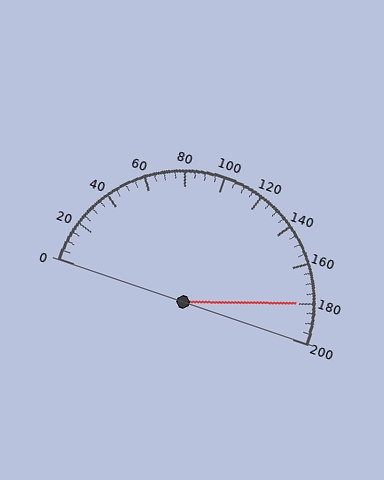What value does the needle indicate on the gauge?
The needle indicates approximately 180.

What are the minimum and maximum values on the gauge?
The gauge ranges from 0 to 200.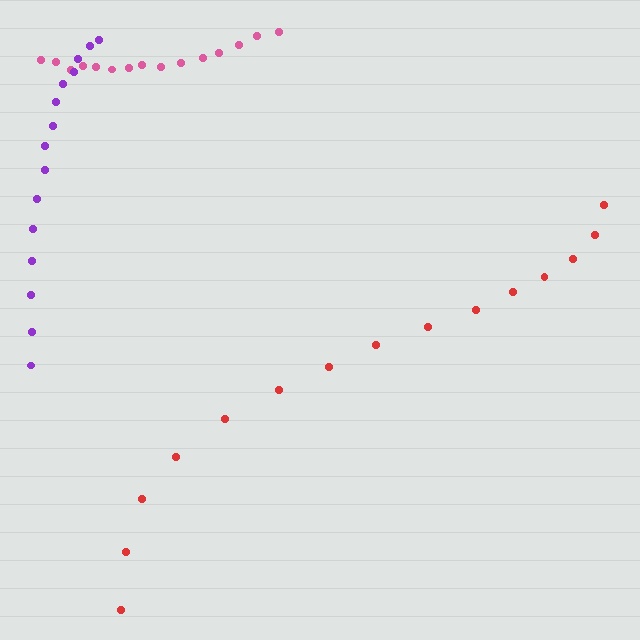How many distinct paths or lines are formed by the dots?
There are 3 distinct paths.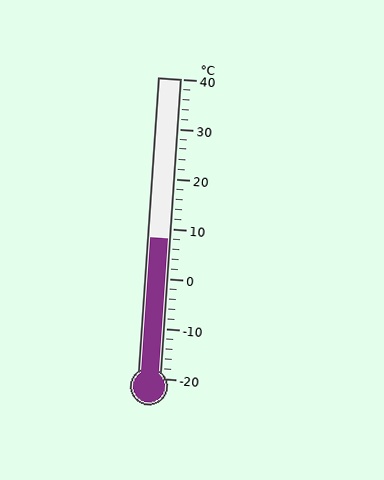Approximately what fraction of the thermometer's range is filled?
The thermometer is filled to approximately 45% of its range.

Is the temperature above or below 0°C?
The temperature is above 0°C.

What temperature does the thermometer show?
The thermometer shows approximately 8°C.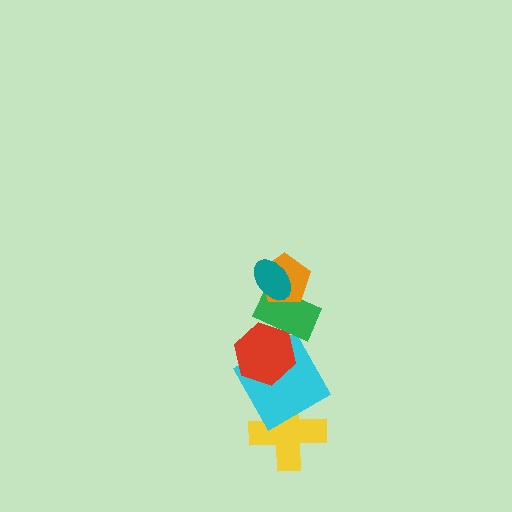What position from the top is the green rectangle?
The green rectangle is 3rd from the top.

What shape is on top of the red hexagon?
The green rectangle is on top of the red hexagon.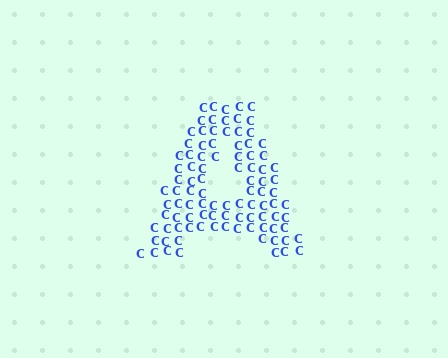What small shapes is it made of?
It is made of small letter C's.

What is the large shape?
The large shape is the letter A.